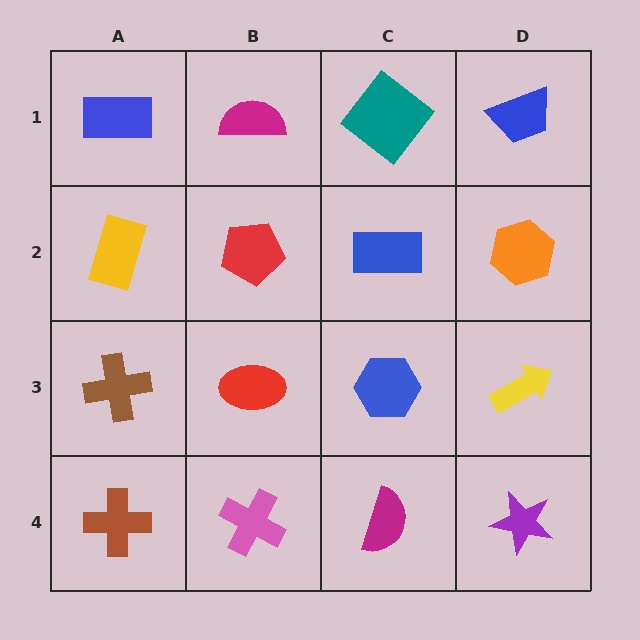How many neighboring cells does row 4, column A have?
2.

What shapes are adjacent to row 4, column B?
A red ellipse (row 3, column B), a brown cross (row 4, column A), a magenta semicircle (row 4, column C).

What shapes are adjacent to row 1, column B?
A red pentagon (row 2, column B), a blue rectangle (row 1, column A), a teal diamond (row 1, column C).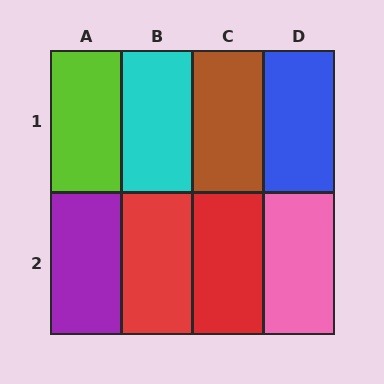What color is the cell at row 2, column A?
Purple.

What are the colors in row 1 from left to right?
Lime, cyan, brown, blue.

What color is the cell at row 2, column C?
Red.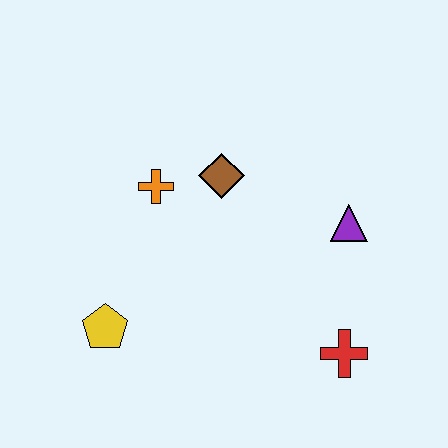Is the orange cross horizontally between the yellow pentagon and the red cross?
Yes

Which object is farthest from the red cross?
The orange cross is farthest from the red cross.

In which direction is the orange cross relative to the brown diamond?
The orange cross is to the left of the brown diamond.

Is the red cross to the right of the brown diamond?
Yes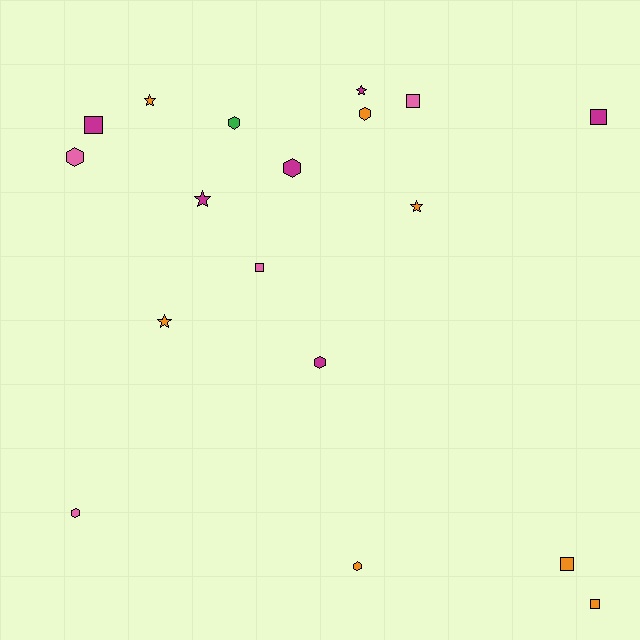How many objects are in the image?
There are 18 objects.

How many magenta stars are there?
There are 2 magenta stars.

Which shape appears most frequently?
Hexagon, with 7 objects.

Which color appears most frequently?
Orange, with 7 objects.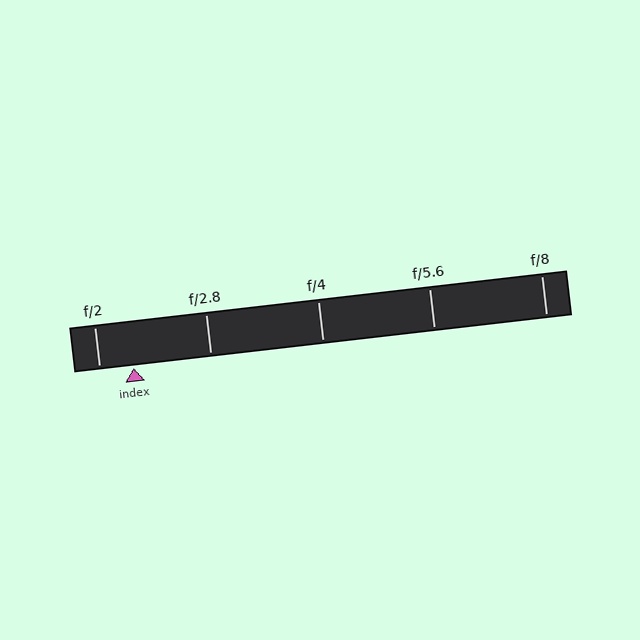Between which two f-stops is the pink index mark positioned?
The index mark is between f/2 and f/2.8.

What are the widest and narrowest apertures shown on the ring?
The widest aperture shown is f/2 and the narrowest is f/8.